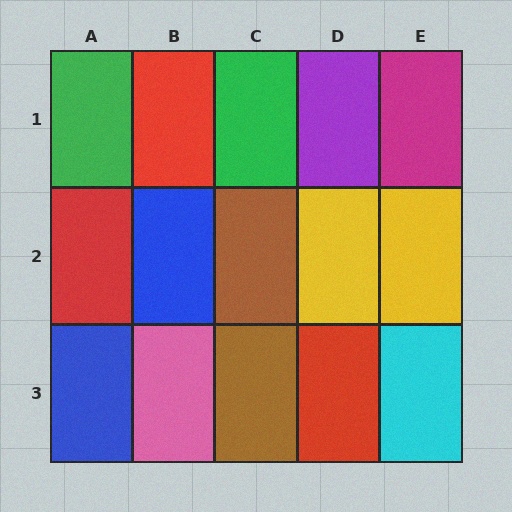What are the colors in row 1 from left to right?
Green, red, green, purple, magenta.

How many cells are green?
2 cells are green.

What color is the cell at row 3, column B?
Pink.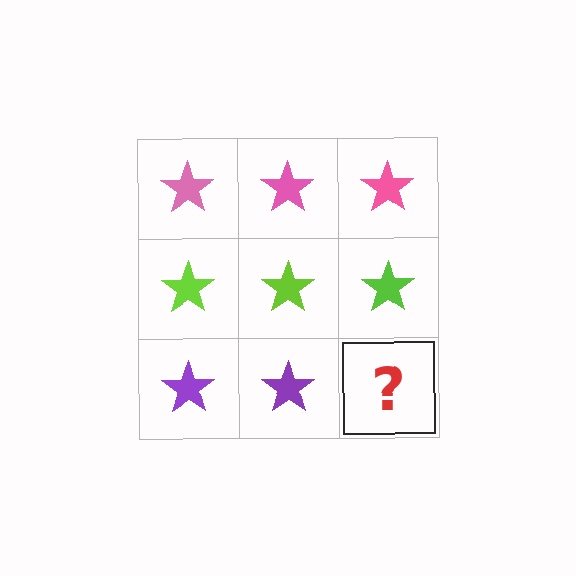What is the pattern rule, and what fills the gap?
The rule is that each row has a consistent color. The gap should be filled with a purple star.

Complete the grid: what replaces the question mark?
The question mark should be replaced with a purple star.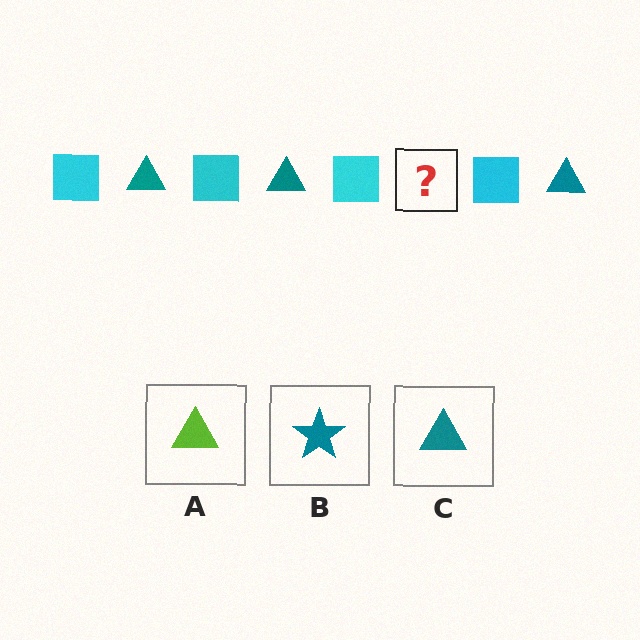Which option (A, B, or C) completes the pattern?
C.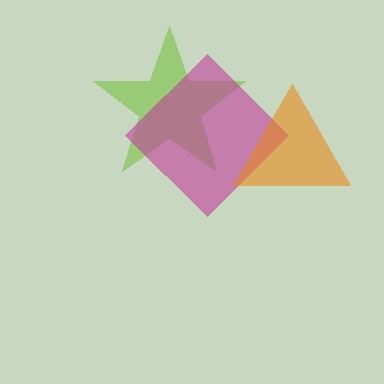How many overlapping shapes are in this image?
There are 3 overlapping shapes in the image.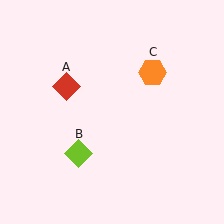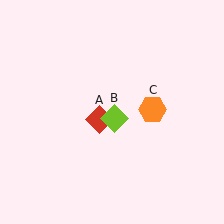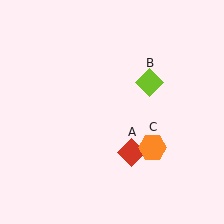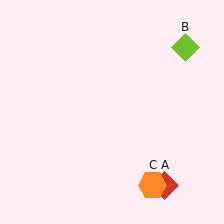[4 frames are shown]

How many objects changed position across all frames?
3 objects changed position: red diamond (object A), lime diamond (object B), orange hexagon (object C).